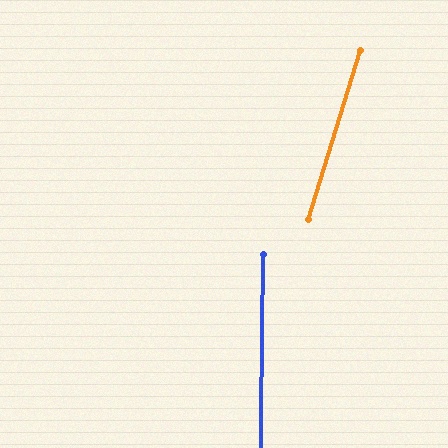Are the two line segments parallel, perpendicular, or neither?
Neither parallel nor perpendicular — they differ by about 16°.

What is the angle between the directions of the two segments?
Approximately 16 degrees.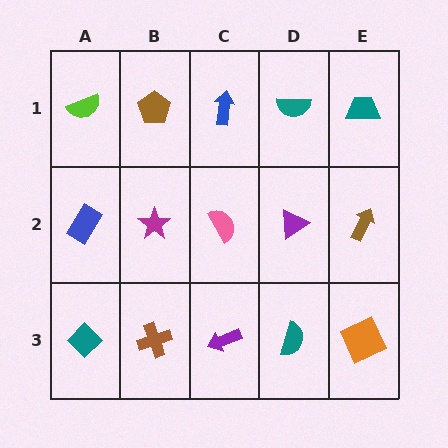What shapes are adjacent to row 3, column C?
A pink semicircle (row 2, column C), a brown cross (row 3, column B), a teal semicircle (row 3, column D).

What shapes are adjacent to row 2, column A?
A lime semicircle (row 1, column A), a teal diamond (row 3, column A), a magenta star (row 2, column B).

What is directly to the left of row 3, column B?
A teal diamond.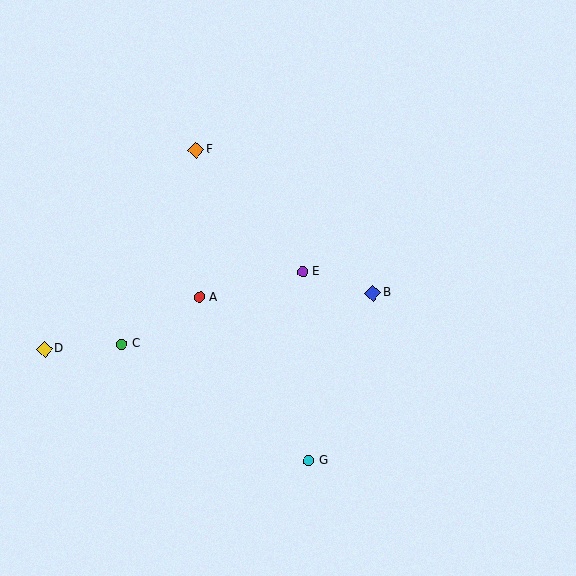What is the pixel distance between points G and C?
The distance between G and C is 220 pixels.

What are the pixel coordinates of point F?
Point F is at (196, 150).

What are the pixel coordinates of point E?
Point E is at (303, 272).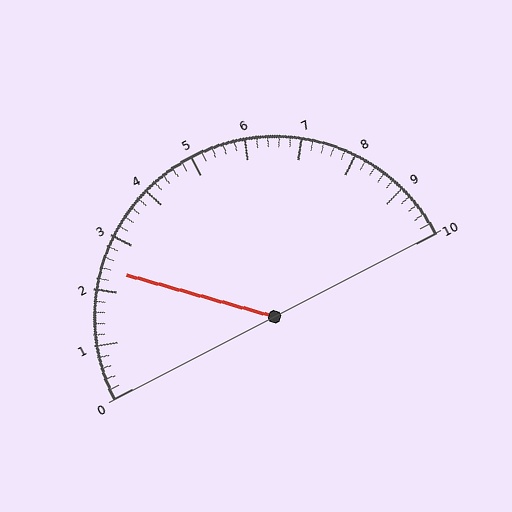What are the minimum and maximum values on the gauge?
The gauge ranges from 0 to 10.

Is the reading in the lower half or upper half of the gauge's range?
The reading is in the lower half of the range (0 to 10).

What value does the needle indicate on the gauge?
The needle indicates approximately 2.4.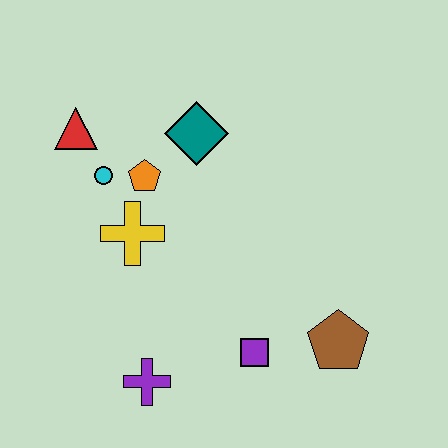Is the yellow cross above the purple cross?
Yes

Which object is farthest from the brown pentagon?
The red triangle is farthest from the brown pentagon.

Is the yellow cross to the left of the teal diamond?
Yes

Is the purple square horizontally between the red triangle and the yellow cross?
No